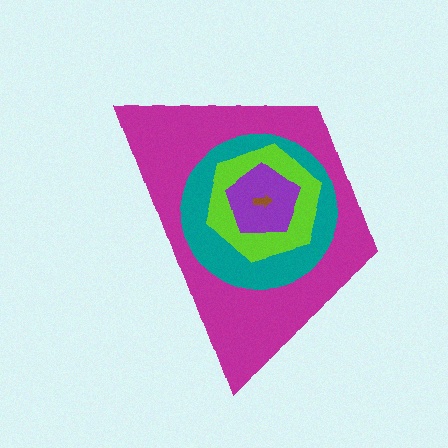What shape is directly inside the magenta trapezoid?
The teal circle.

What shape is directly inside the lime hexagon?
The purple pentagon.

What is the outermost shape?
The magenta trapezoid.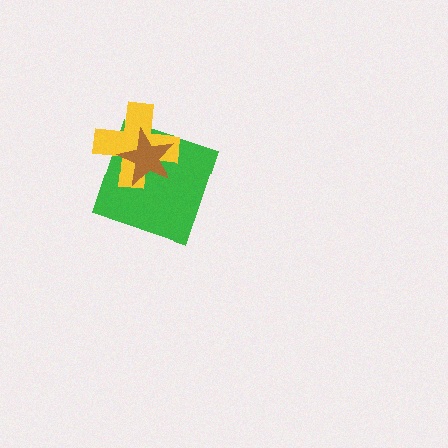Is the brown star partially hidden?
No, no other shape covers it.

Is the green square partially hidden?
Yes, it is partially covered by another shape.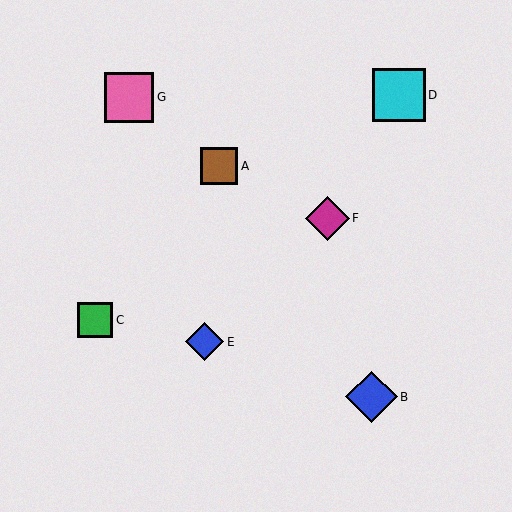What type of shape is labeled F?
Shape F is a magenta diamond.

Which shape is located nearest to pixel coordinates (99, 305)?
The green square (labeled C) at (95, 320) is nearest to that location.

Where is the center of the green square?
The center of the green square is at (95, 320).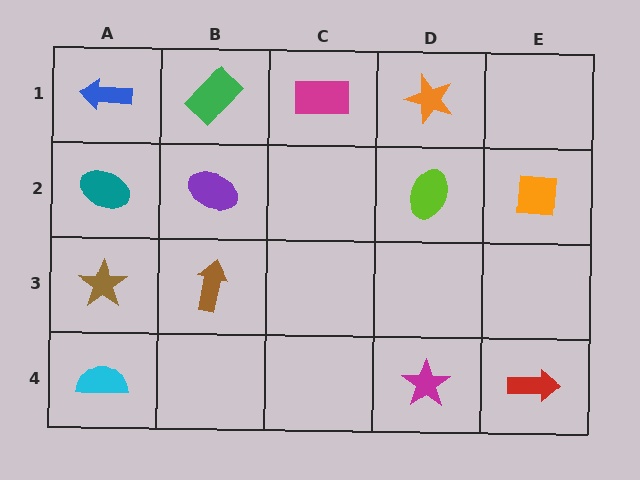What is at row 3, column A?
A brown star.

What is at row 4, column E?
A red arrow.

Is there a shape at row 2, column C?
No, that cell is empty.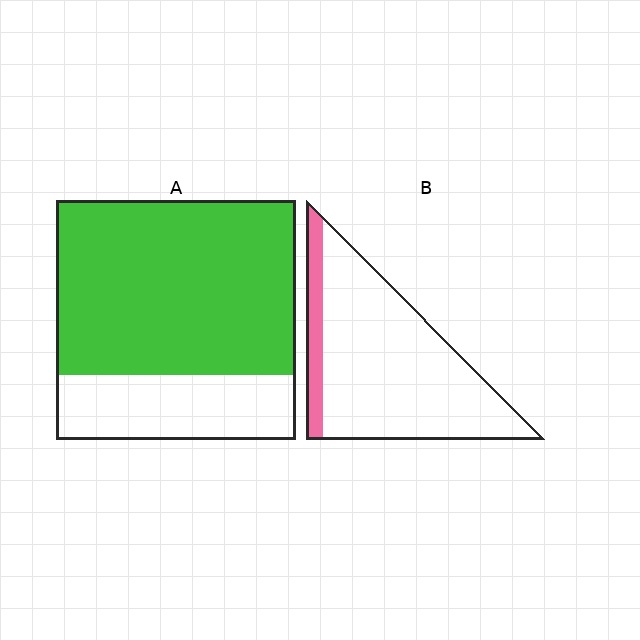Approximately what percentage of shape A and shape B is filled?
A is approximately 75% and B is approximately 15%.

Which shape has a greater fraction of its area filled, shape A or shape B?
Shape A.